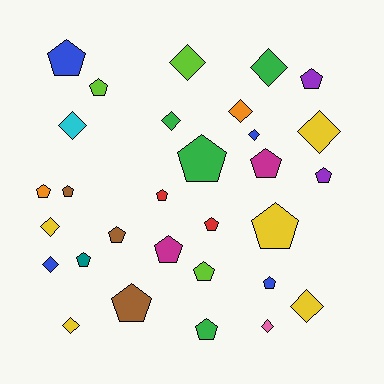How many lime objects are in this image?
There are 3 lime objects.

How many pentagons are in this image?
There are 18 pentagons.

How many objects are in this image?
There are 30 objects.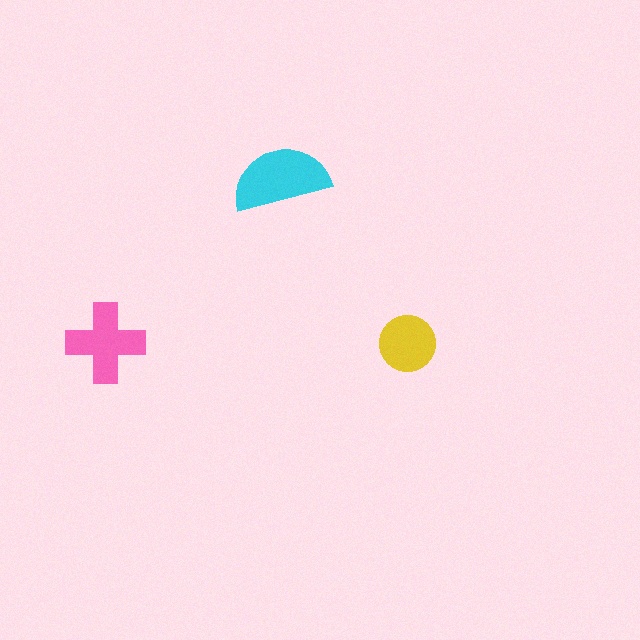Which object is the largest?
The cyan semicircle.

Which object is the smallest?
The yellow circle.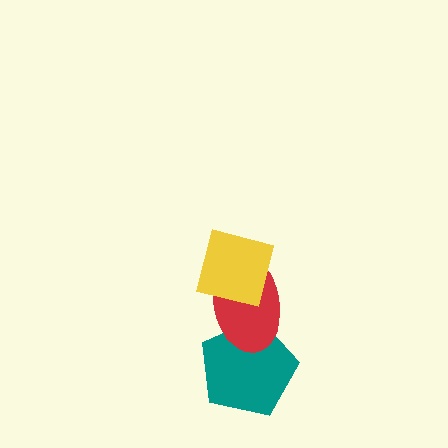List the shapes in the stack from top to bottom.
From top to bottom: the yellow square, the red ellipse, the teal pentagon.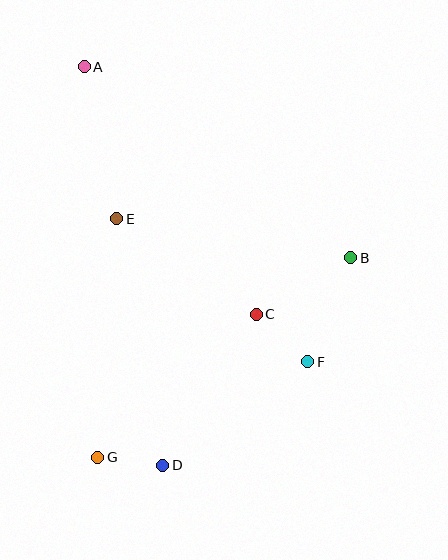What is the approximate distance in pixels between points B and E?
The distance between B and E is approximately 237 pixels.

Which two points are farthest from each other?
Points A and D are farthest from each other.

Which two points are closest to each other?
Points D and G are closest to each other.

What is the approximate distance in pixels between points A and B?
The distance between A and B is approximately 328 pixels.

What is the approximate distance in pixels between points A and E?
The distance between A and E is approximately 155 pixels.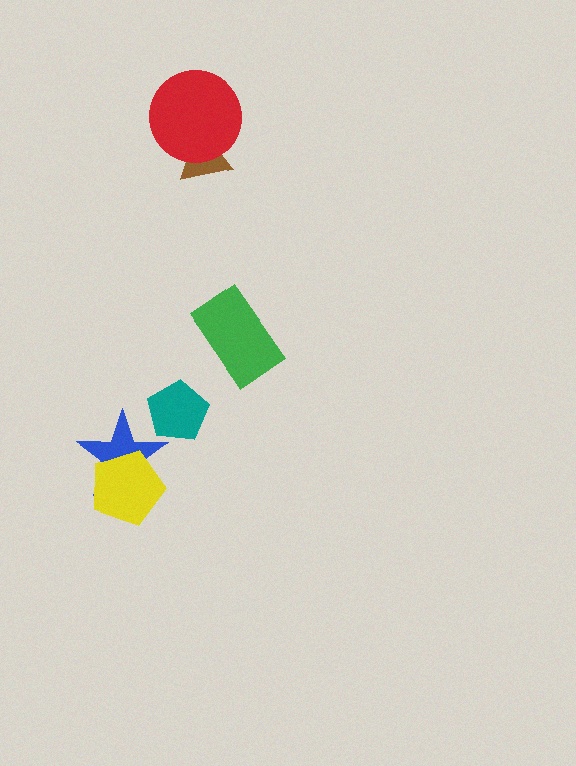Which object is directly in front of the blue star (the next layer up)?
The yellow pentagon is directly in front of the blue star.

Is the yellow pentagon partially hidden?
No, no other shape covers it.